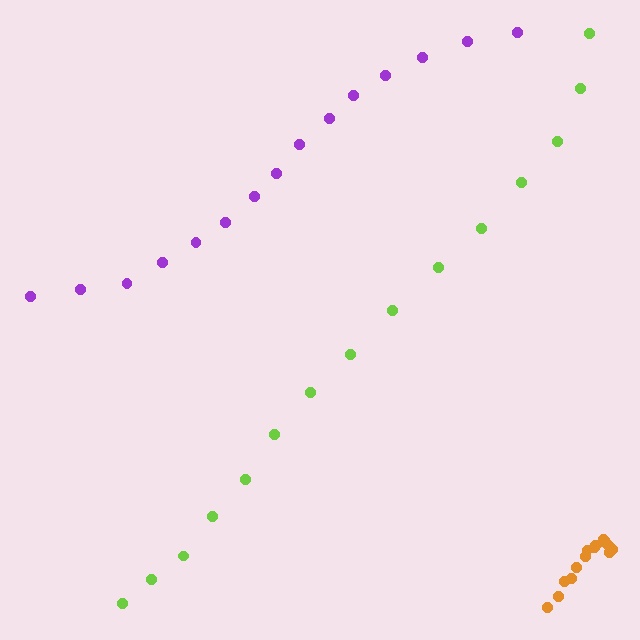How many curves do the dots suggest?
There are 3 distinct paths.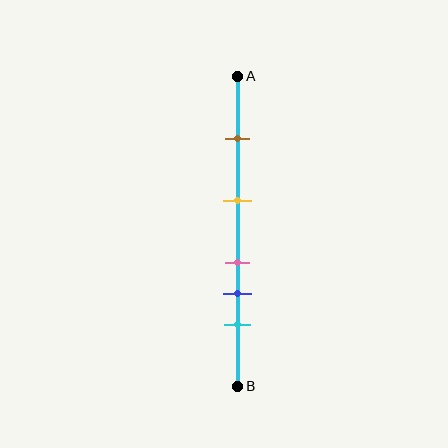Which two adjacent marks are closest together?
The pink and blue marks are the closest adjacent pair.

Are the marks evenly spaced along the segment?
No, the marks are not evenly spaced.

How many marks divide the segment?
There are 5 marks dividing the segment.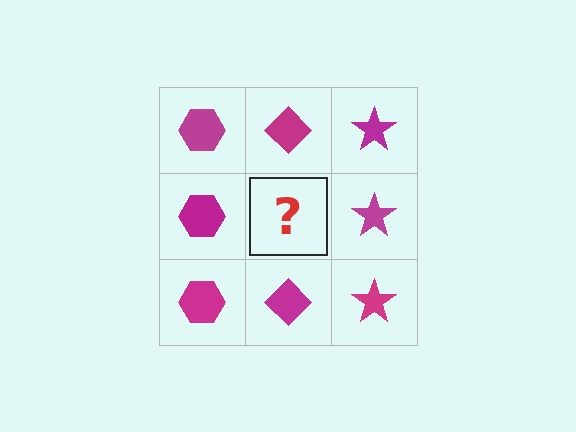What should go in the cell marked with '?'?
The missing cell should contain a magenta diamond.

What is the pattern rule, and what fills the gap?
The rule is that each column has a consistent shape. The gap should be filled with a magenta diamond.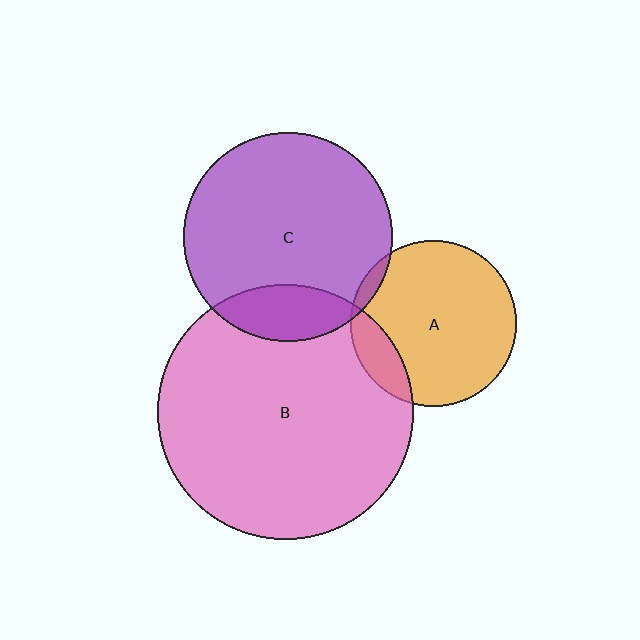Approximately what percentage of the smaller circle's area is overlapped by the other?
Approximately 15%.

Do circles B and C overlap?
Yes.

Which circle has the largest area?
Circle B (pink).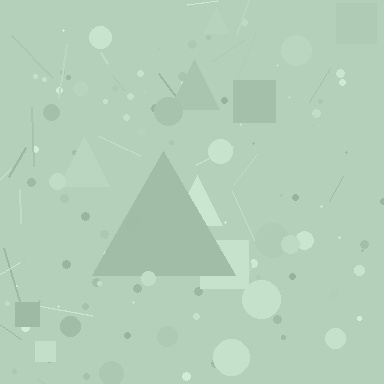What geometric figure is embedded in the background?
A triangle is embedded in the background.